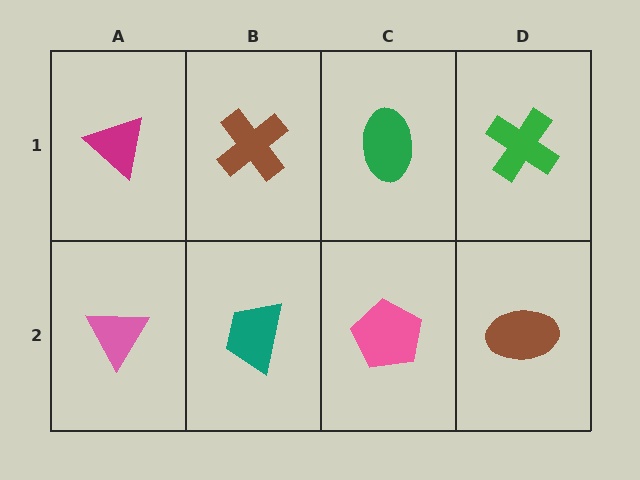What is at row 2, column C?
A pink pentagon.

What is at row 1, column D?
A green cross.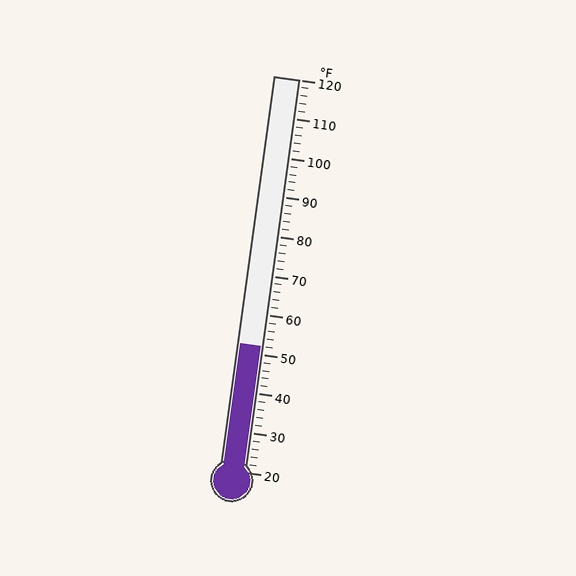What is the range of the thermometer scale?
The thermometer scale ranges from 20°F to 120°F.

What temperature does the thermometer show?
The thermometer shows approximately 52°F.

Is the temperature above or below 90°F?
The temperature is below 90°F.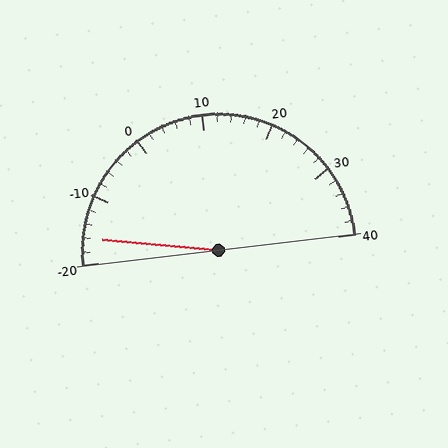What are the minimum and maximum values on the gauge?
The gauge ranges from -20 to 40.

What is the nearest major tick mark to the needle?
The nearest major tick mark is -20.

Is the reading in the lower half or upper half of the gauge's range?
The reading is in the lower half of the range (-20 to 40).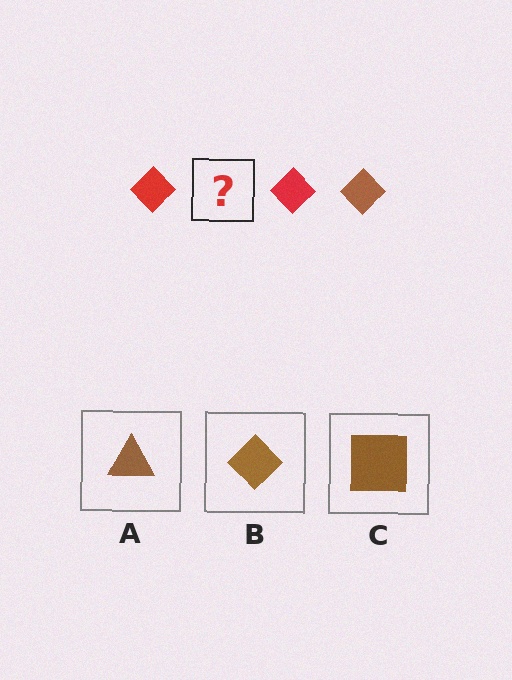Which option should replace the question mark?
Option B.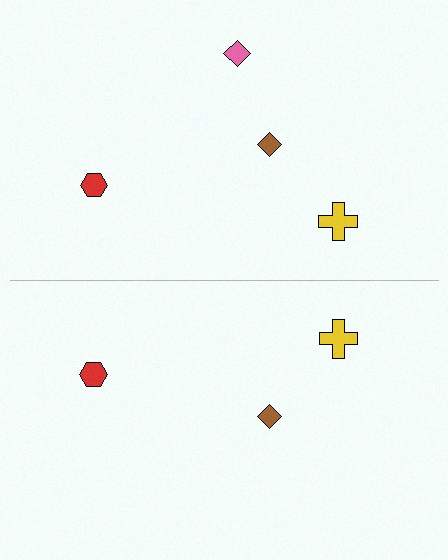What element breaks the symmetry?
A pink diamond is missing from the bottom side.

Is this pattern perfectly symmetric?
No, the pattern is not perfectly symmetric. A pink diamond is missing from the bottom side.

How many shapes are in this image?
There are 7 shapes in this image.